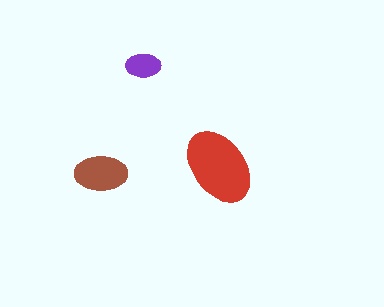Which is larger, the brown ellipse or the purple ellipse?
The brown one.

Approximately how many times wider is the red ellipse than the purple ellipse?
About 2 times wider.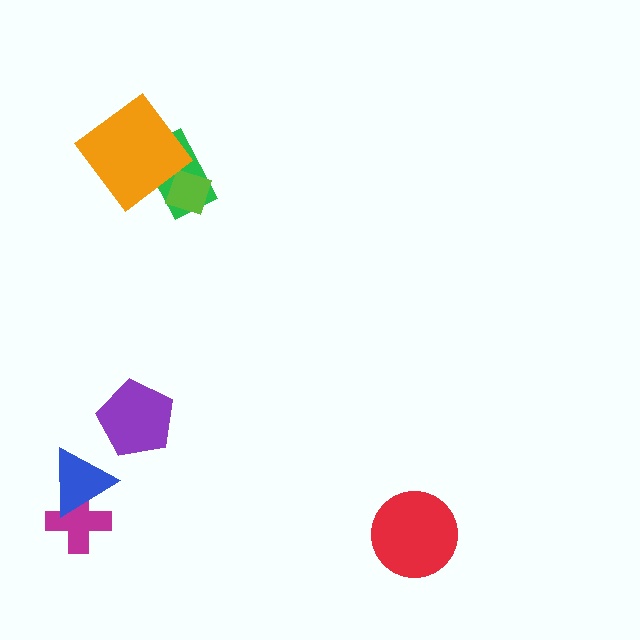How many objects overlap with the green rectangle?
2 objects overlap with the green rectangle.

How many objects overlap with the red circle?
0 objects overlap with the red circle.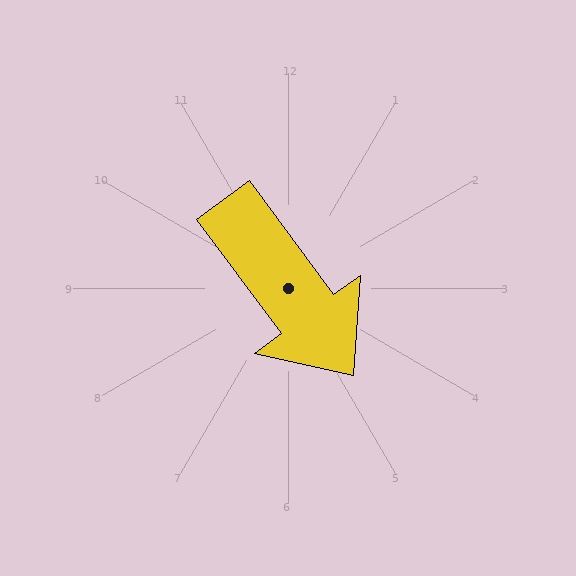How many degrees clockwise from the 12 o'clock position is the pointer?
Approximately 143 degrees.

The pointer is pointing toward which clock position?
Roughly 5 o'clock.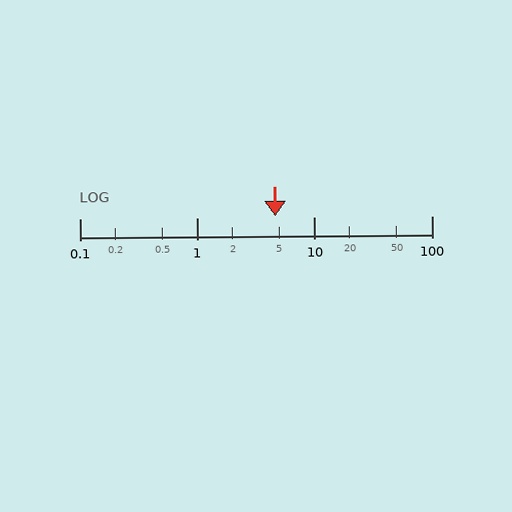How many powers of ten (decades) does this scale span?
The scale spans 3 decades, from 0.1 to 100.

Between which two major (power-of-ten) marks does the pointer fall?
The pointer is between 1 and 10.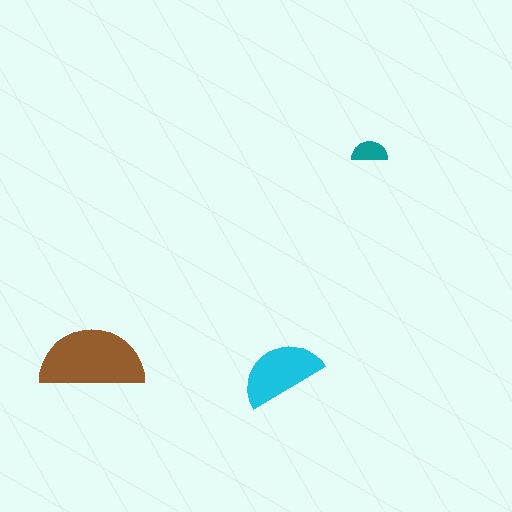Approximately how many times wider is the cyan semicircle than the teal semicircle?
About 2.5 times wider.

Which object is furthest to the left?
The brown semicircle is leftmost.